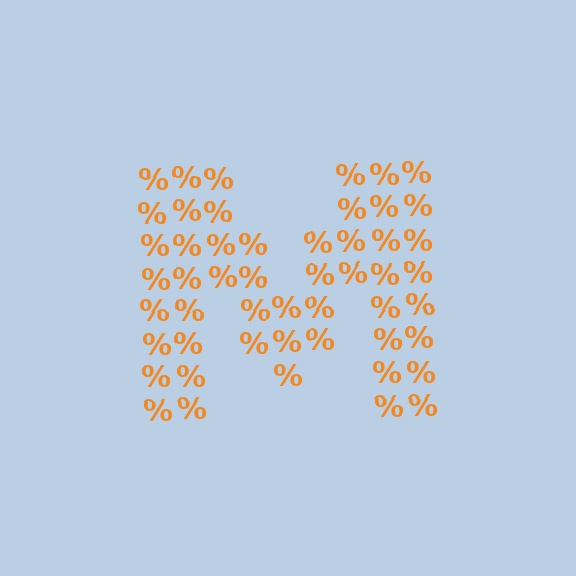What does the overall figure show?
The overall figure shows the letter M.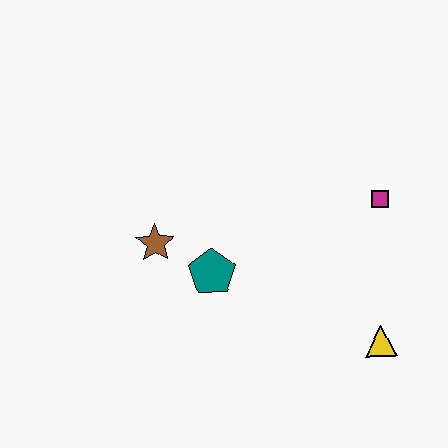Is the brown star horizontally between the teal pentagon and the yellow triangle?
No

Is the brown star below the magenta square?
Yes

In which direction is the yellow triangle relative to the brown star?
The yellow triangle is to the right of the brown star.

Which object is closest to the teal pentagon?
The brown star is closest to the teal pentagon.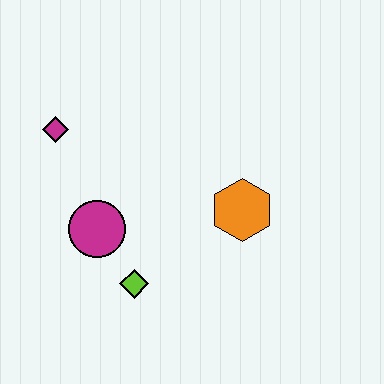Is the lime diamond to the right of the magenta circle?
Yes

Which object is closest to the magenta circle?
The lime diamond is closest to the magenta circle.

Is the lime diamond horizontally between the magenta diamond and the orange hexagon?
Yes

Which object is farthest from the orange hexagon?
The magenta diamond is farthest from the orange hexagon.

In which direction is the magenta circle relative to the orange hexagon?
The magenta circle is to the left of the orange hexagon.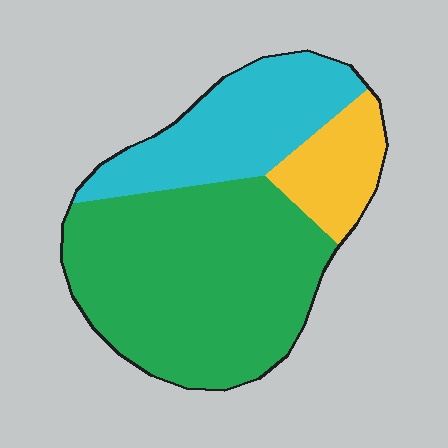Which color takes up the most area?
Green, at roughly 60%.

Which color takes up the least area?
Yellow, at roughly 15%.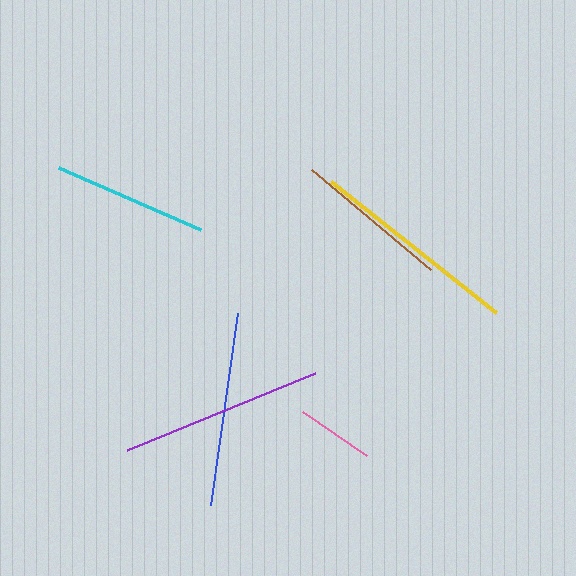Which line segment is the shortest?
The pink line is the shortest at approximately 78 pixels.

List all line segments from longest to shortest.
From longest to shortest: yellow, purple, blue, brown, cyan, pink.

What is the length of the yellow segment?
The yellow segment is approximately 211 pixels long.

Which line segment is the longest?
The yellow line is the longest at approximately 211 pixels.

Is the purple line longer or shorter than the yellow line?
The yellow line is longer than the purple line.